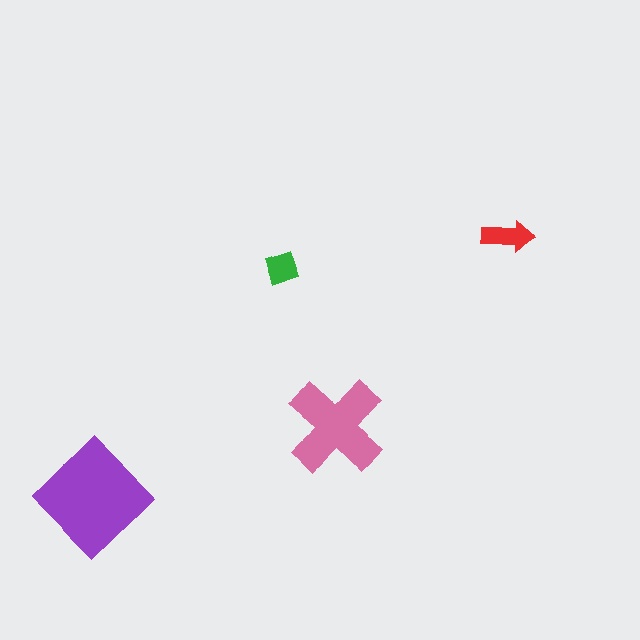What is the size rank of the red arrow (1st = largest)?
3rd.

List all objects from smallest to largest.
The green square, the red arrow, the pink cross, the purple diamond.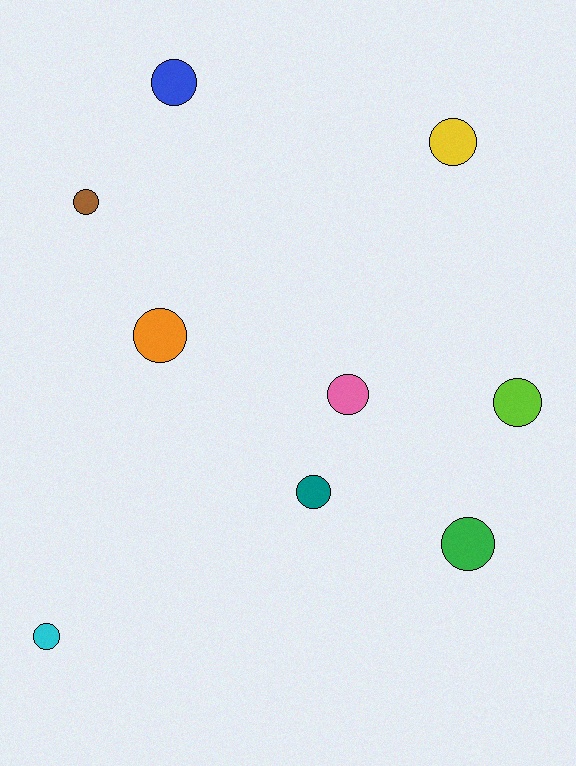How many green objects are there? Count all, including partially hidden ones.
There is 1 green object.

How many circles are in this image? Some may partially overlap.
There are 9 circles.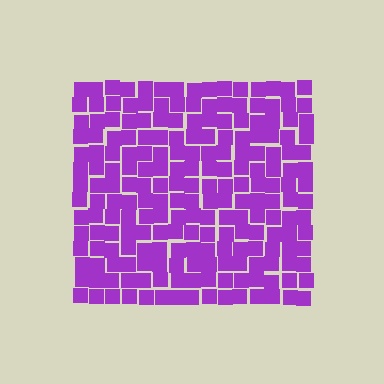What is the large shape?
The large shape is a square.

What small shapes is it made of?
It is made of small squares.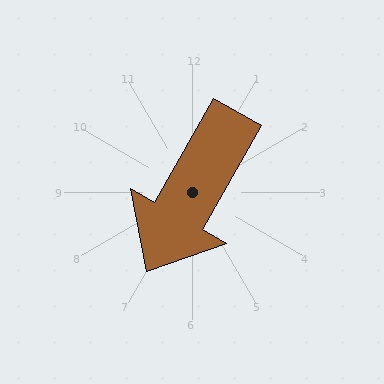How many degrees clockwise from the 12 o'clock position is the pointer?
Approximately 210 degrees.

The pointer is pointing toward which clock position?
Roughly 7 o'clock.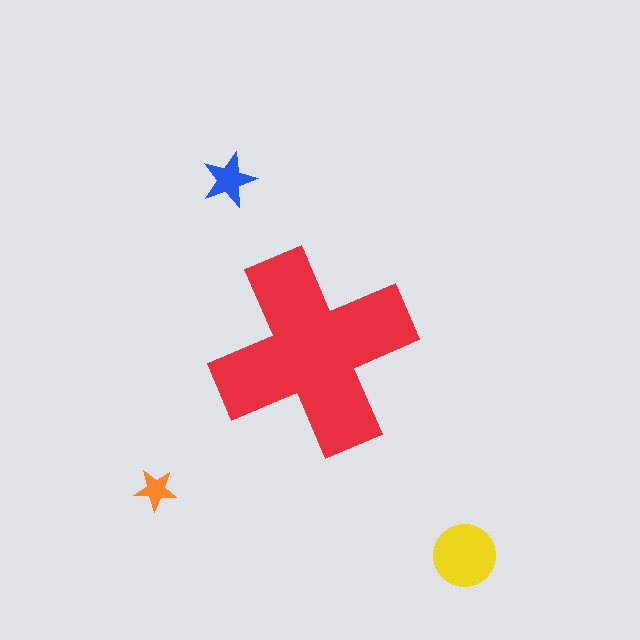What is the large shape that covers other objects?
A red cross.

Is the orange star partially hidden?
No, the orange star is fully visible.